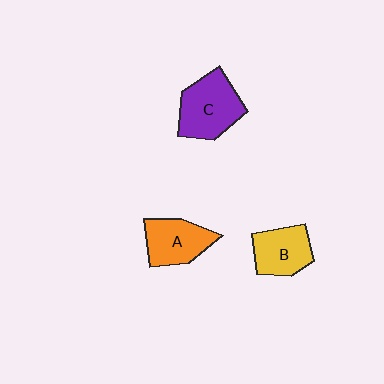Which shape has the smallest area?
Shape B (yellow).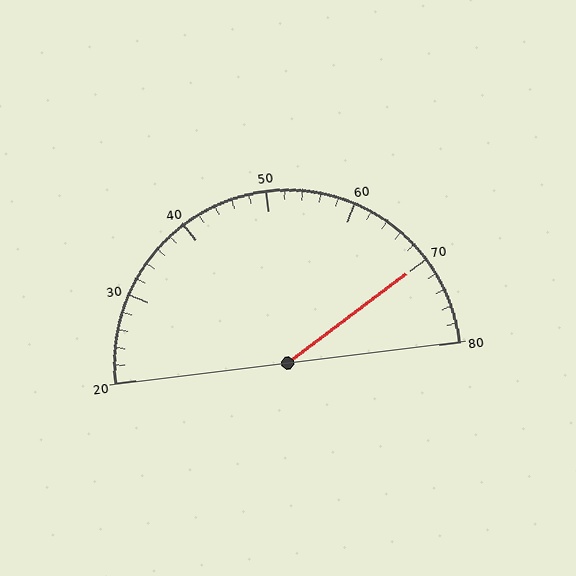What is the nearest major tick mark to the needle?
The nearest major tick mark is 70.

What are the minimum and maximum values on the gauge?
The gauge ranges from 20 to 80.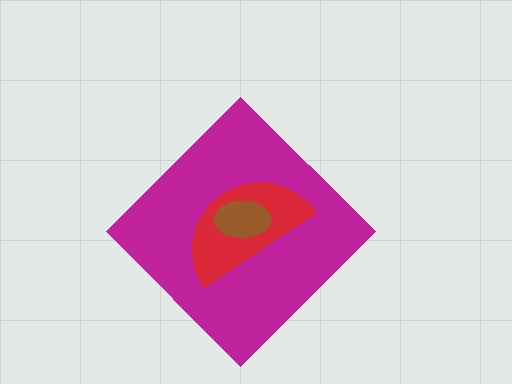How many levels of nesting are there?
3.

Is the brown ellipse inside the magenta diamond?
Yes.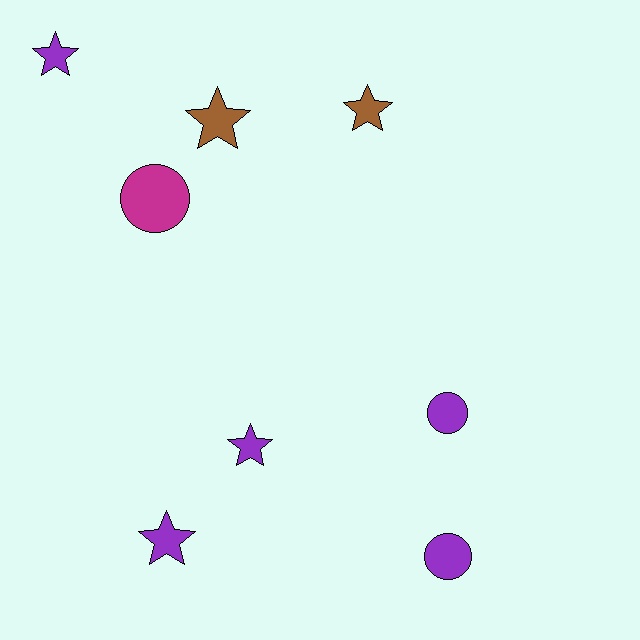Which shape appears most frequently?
Star, with 5 objects.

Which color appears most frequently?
Purple, with 5 objects.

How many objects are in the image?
There are 8 objects.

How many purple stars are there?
There are 3 purple stars.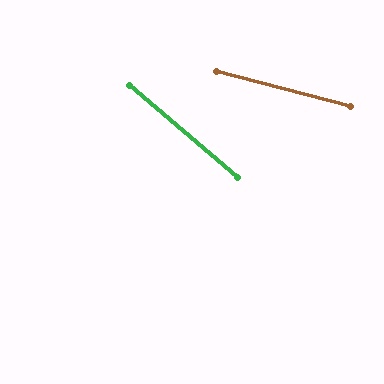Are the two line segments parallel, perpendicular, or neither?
Neither parallel nor perpendicular — they differ by about 26°.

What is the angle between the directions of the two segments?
Approximately 26 degrees.